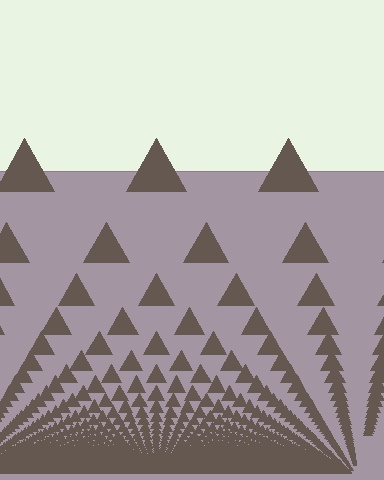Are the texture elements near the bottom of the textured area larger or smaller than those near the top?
Smaller. The gradient is inverted — elements near the bottom are smaller and denser.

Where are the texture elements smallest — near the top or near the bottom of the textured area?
Near the bottom.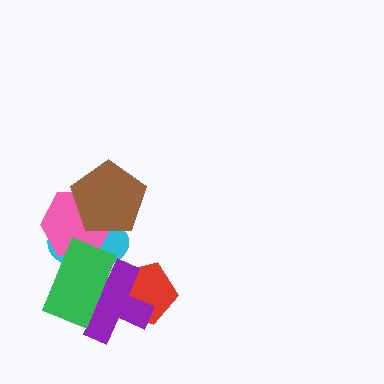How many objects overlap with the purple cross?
3 objects overlap with the purple cross.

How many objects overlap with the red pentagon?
1 object overlaps with the red pentagon.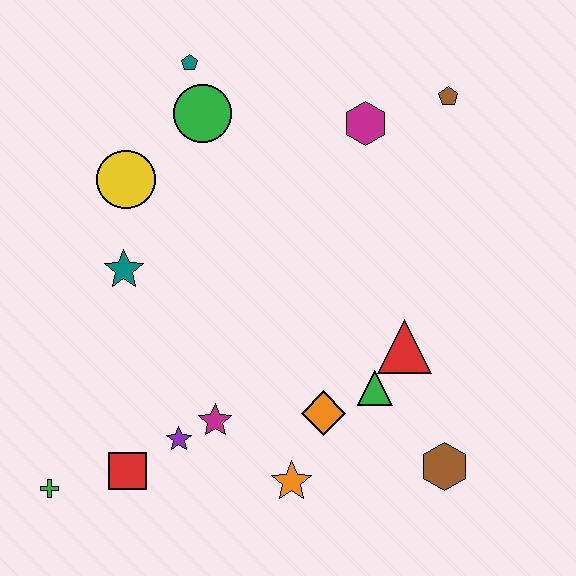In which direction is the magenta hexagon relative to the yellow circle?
The magenta hexagon is to the right of the yellow circle.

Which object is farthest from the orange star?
The teal pentagon is farthest from the orange star.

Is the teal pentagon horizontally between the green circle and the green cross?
Yes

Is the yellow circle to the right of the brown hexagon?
No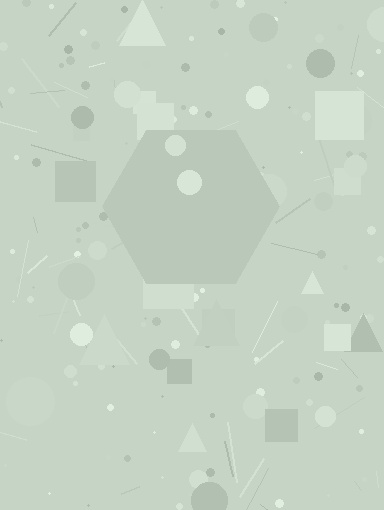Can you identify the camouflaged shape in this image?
The camouflaged shape is a hexagon.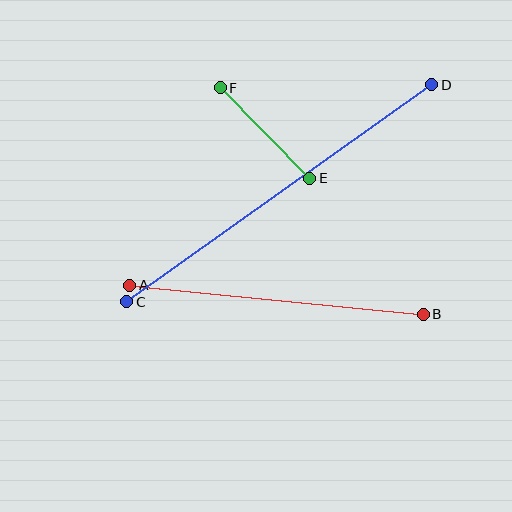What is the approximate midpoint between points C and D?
The midpoint is at approximately (279, 193) pixels.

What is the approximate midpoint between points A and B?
The midpoint is at approximately (276, 300) pixels.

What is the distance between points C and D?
The distance is approximately 374 pixels.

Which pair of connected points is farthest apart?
Points C and D are farthest apart.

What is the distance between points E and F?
The distance is approximately 127 pixels.